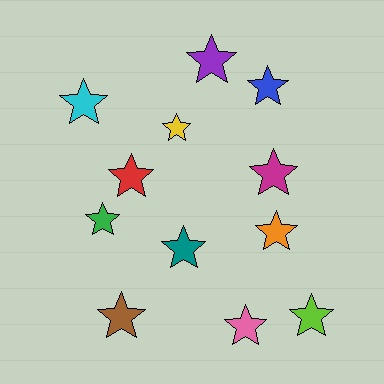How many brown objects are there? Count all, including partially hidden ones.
There is 1 brown object.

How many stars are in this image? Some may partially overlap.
There are 12 stars.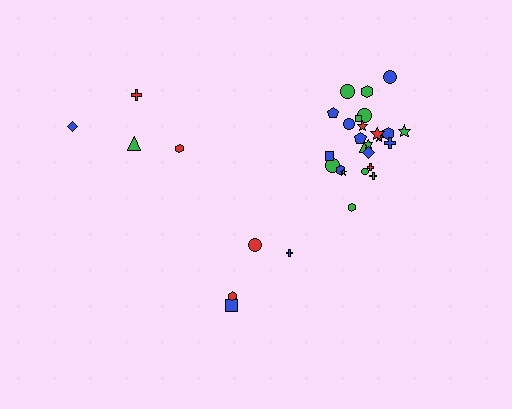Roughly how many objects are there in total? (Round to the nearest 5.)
Roughly 35 objects in total.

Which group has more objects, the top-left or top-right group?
The top-right group.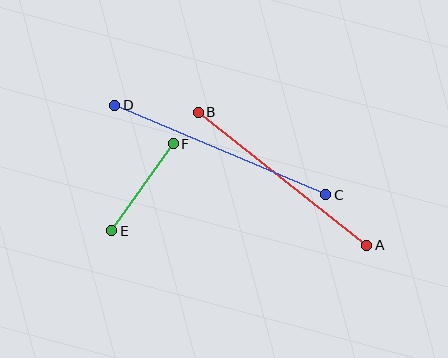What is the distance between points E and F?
The distance is approximately 106 pixels.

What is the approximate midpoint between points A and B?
The midpoint is at approximately (282, 179) pixels.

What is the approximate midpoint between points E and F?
The midpoint is at approximately (142, 187) pixels.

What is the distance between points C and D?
The distance is approximately 230 pixels.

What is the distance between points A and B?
The distance is approximately 215 pixels.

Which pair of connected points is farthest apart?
Points C and D are farthest apart.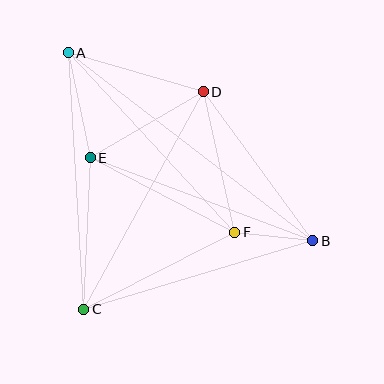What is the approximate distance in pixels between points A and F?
The distance between A and F is approximately 245 pixels.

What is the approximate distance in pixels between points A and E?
The distance between A and E is approximately 107 pixels.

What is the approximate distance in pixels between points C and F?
The distance between C and F is approximately 170 pixels.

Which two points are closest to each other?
Points B and F are closest to each other.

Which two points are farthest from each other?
Points A and B are farthest from each other.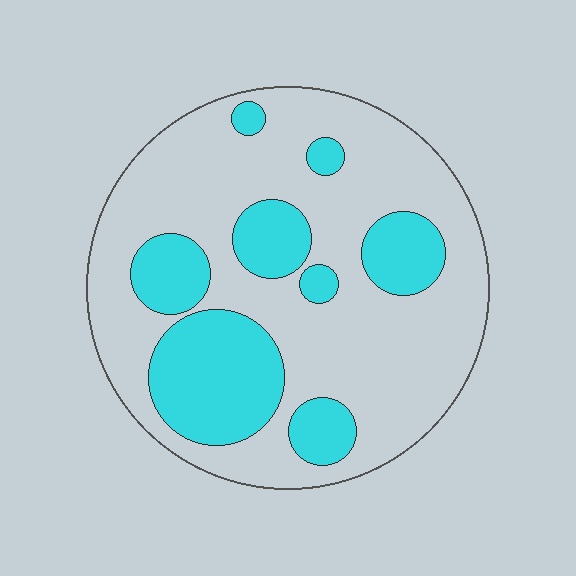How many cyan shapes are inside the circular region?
8.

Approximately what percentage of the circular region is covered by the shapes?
Approximately 30%.